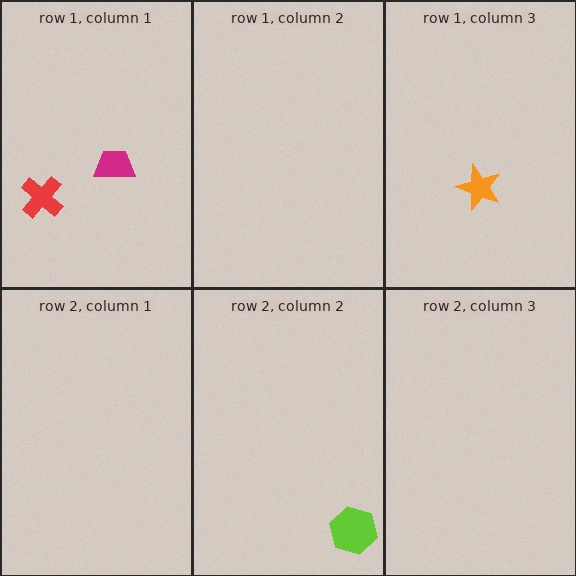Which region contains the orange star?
The row 1, column 3 region.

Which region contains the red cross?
The row 1, column 1 region.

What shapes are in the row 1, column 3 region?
The orange star.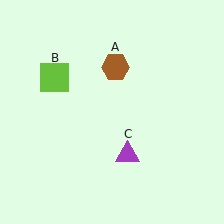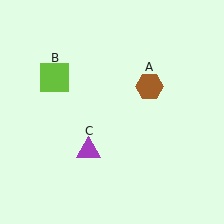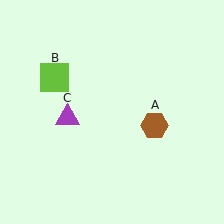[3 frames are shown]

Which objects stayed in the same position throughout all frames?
Lime square (object B) remained stationary.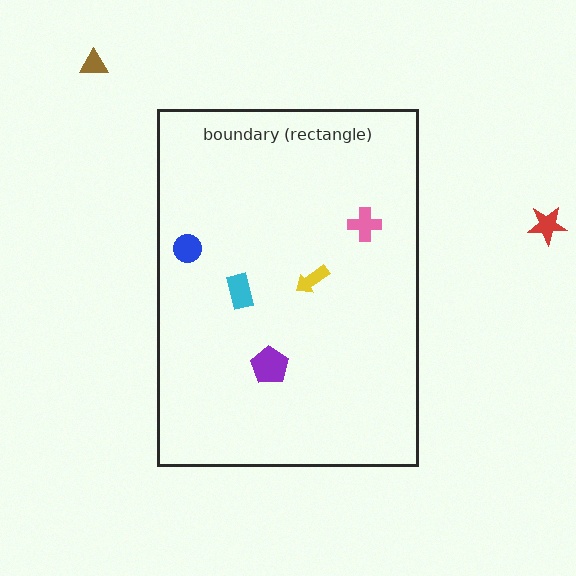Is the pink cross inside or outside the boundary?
Inside.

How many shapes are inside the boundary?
5 inside, 2 outside.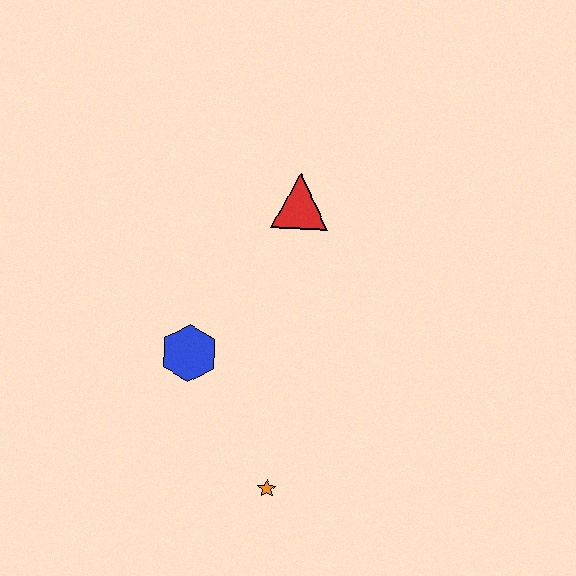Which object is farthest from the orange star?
The red triangle is farthest from the orange star.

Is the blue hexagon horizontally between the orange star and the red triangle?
No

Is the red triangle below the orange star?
No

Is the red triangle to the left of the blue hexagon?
No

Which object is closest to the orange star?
The blue hexagon is closest to the orange star.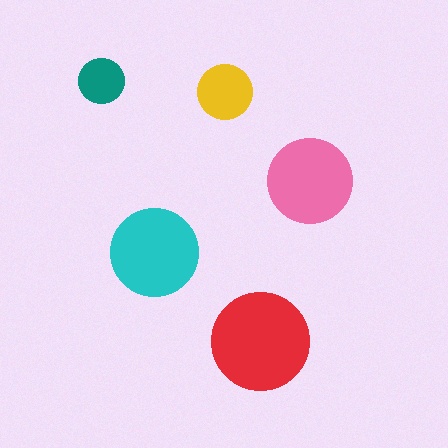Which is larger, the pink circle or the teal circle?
The pink one.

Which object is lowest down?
The red circle is bottommost.